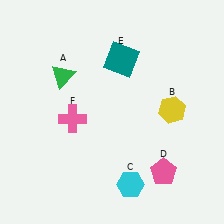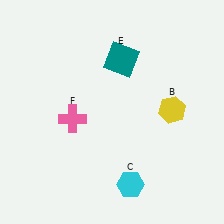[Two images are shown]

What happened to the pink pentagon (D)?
The pink pentagon (D) was removed in Image 2. It was in the bottom-right area of Image 1.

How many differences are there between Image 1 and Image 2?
There are 2 differences between the two images.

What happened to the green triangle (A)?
The green triangle (A) was removed in Image 2. It was in the top-left area of Image 1.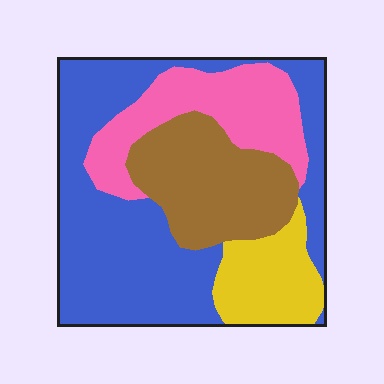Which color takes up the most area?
Blue, at roughly 45%.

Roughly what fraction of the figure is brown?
Brown takes up about one fifth (1/5) of the figure.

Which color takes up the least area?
Yellow, at roughly 15%.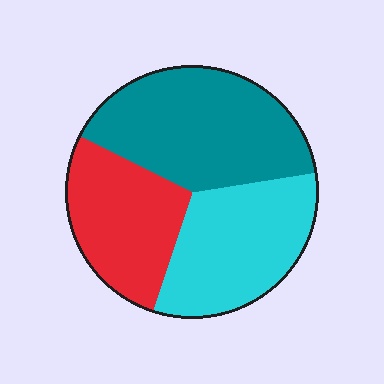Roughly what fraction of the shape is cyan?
Cyan covers 32% of the shape.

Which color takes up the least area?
Red, at roughly 25%.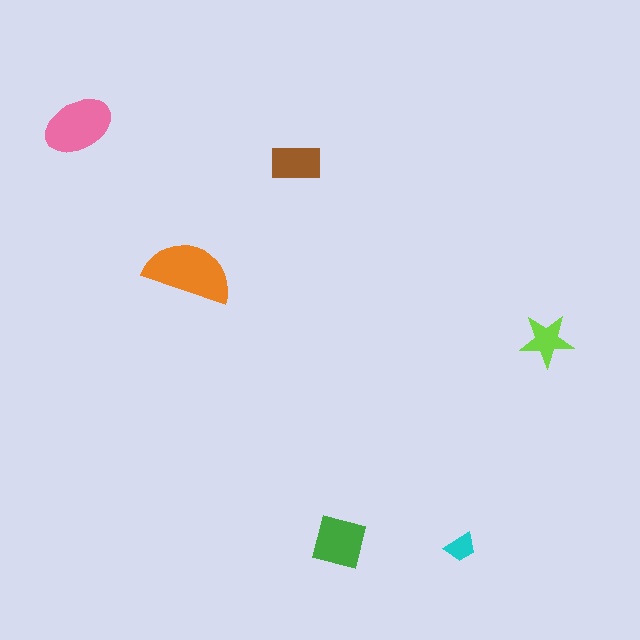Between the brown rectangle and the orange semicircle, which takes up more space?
The orange semicircle.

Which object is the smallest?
The cyan trapezoid.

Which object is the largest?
The orange semicircle.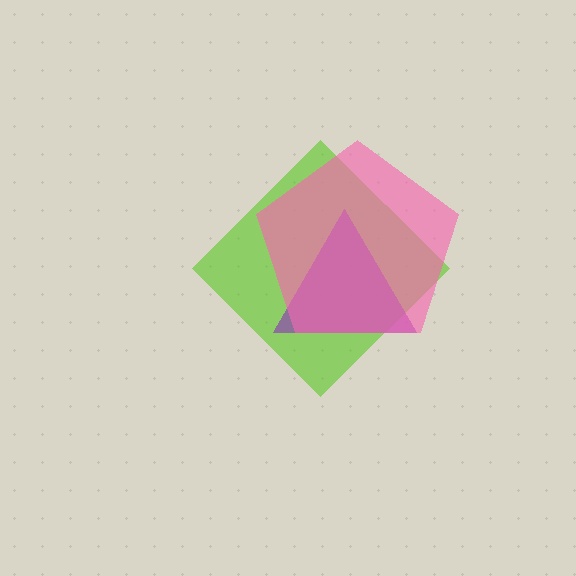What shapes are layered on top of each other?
The layered shapes are: a lime diamond, a purple triangle, a pink pentagon.